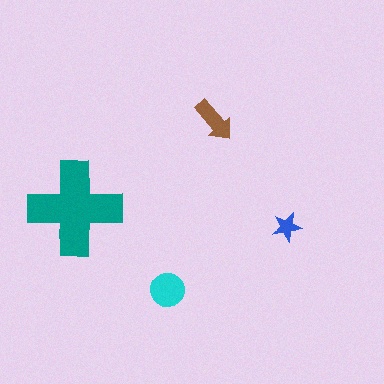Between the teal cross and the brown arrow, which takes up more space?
The teal cross.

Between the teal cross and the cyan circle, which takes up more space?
The teal cross.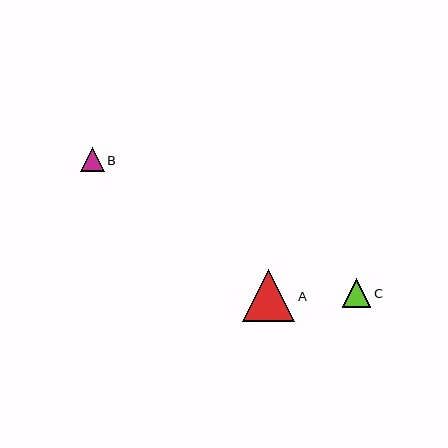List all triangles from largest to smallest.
From largest to smallest: A, C, B.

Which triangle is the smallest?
Triangle B is the smallest with a size of approximately 24 pixels.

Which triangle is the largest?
Triangle A is the largest with a size of approximately 52 pixels.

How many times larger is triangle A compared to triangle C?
Triangle A is approximately 1.8 times the size of triangle C.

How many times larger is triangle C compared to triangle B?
Triangle C is approximately 1.2 times the size of triangle B.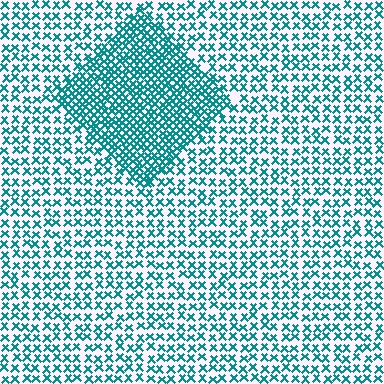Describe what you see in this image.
The image contains small teal elements arranged at two different densities. A diamond-shaped region is visible where the elements are more densely packed than the surrounding area.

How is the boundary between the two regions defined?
The boundary is defined by a change in element density (approximately 2.1x ratio). All elements are the same color, size, and shape.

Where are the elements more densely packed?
The elements are more densely packed inside the diamond boundary.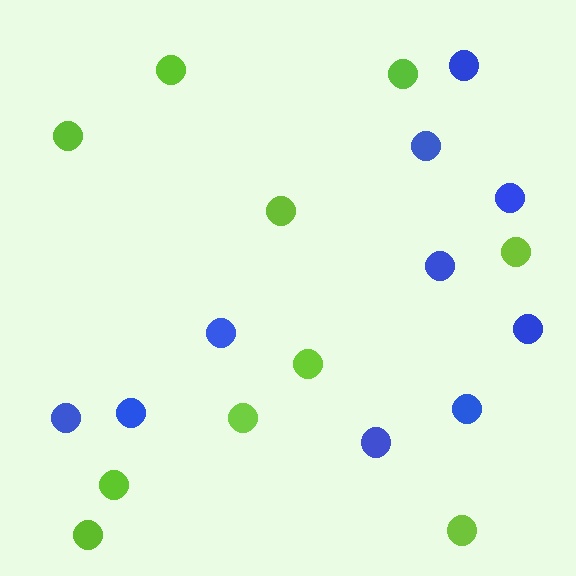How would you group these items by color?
There are 2 groups: one group of blue circles (10) and one group of lime circles (10).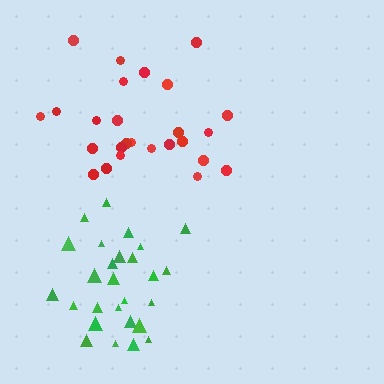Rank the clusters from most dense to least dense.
green, red.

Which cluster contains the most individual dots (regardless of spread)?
Green (27).